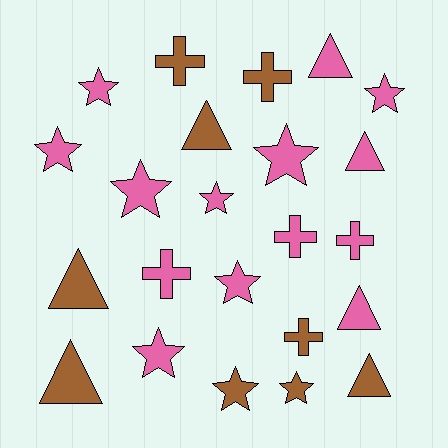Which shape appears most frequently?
Star, with 10 objects.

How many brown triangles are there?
There are 4 brown triangles.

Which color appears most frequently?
Pink, with 14 objects.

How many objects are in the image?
There are 23 objects.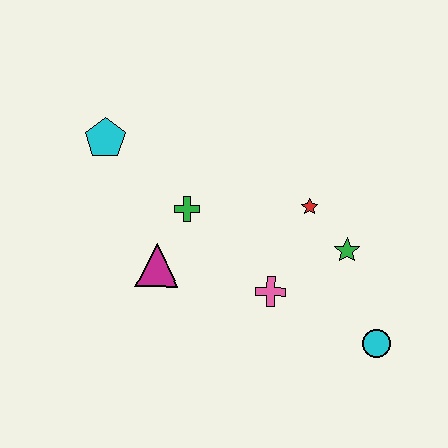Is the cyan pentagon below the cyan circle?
No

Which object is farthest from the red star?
The cyan pentagon is farthest from the red star.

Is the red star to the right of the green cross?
Yes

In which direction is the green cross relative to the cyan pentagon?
The green cross is to the right of the cyan pentagon.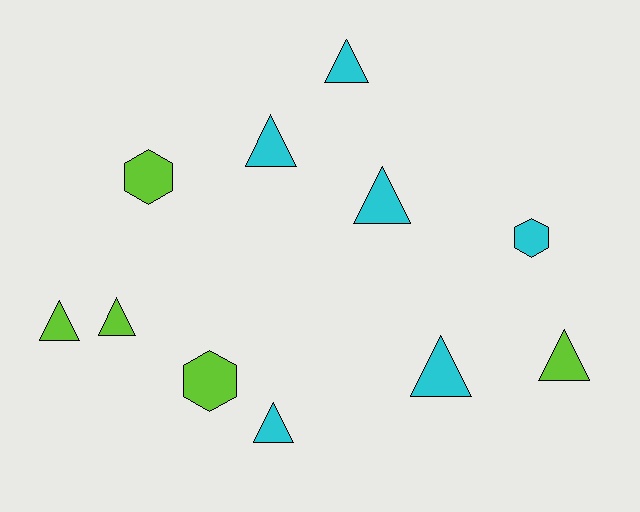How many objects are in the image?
There are 11 objects.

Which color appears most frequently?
Cyan, with 6 objects.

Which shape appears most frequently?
Triangle, with 8 objects.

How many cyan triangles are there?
There are 5 cyan triangles.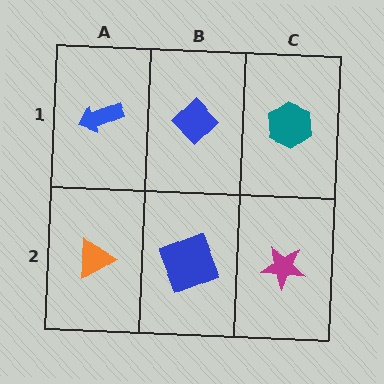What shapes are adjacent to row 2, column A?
A blue arrow (row 1, column A), a blue square (row 2, column B).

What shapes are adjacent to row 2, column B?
A blue diamond (row 1, column B), an orange triangle (row 2, column A), a magenta star (row 2, column C).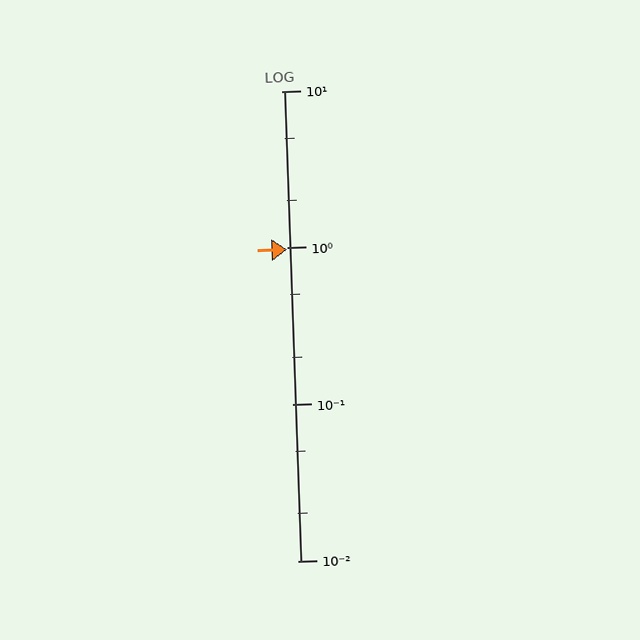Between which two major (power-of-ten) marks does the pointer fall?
The pointer is between 0.1 and 1.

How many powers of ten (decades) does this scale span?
The scale spans 3 decades, from 0.01 to 10.